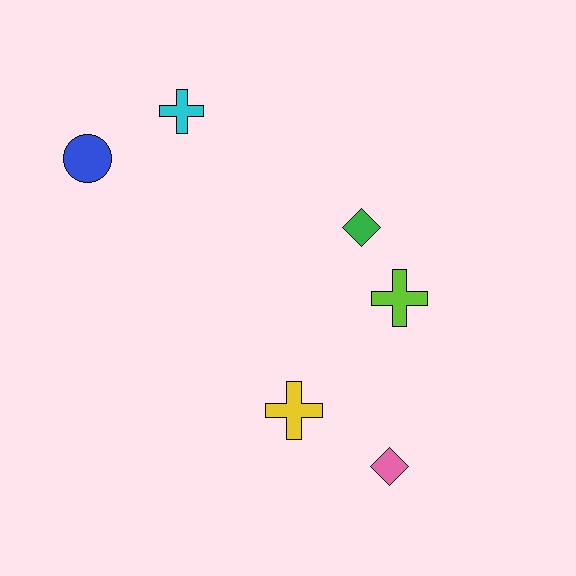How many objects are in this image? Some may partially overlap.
There are 6 objects.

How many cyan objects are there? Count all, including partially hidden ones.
There is 1 cyan object.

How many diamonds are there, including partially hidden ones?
There are 2 diamonds.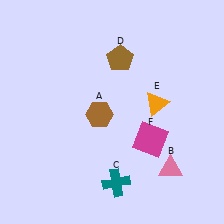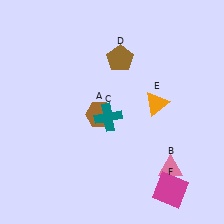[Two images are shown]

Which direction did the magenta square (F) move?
The magenta square (F) moved down.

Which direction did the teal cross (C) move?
The teal cross (C) moved up.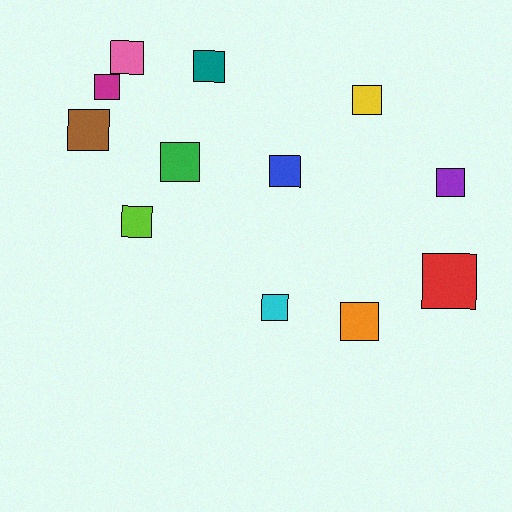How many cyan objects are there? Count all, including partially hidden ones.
There is 1 cyan object.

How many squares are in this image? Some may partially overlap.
There are 12 squares.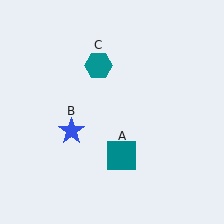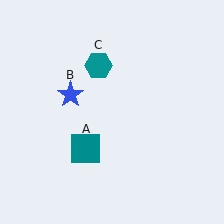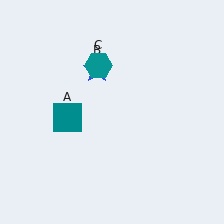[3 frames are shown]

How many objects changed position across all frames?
2 objects changed position: teal square (object A), blue star (object B).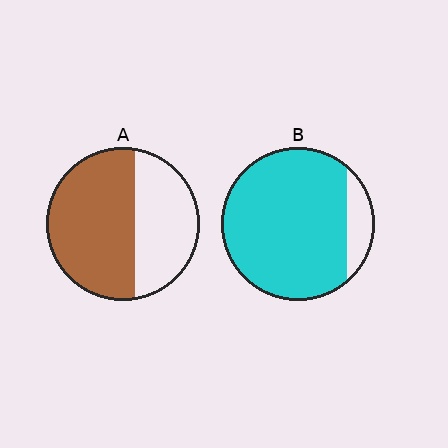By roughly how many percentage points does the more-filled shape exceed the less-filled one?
By roughly 30 percentage points (B over A).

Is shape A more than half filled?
Yes.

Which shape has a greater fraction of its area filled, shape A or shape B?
Shape B.